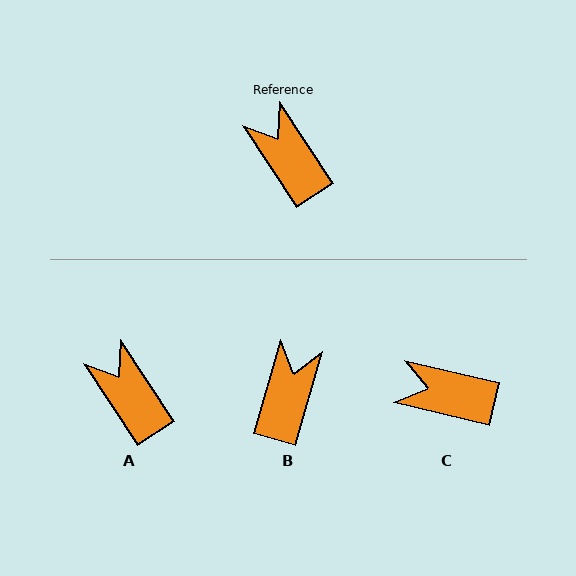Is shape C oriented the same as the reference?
No, it is off by about 43 degrees.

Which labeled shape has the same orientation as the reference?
A.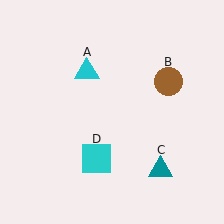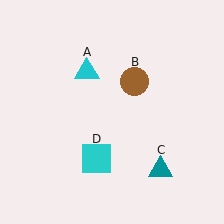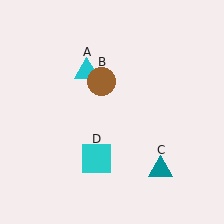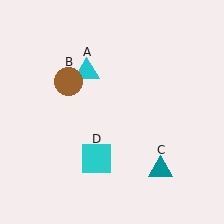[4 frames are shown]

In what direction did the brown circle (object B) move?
The brown circle (object B) moved left.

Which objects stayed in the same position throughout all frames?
Cyan triangle (object A) and teal triangle (object C) and cyan square (object D) remained stationary.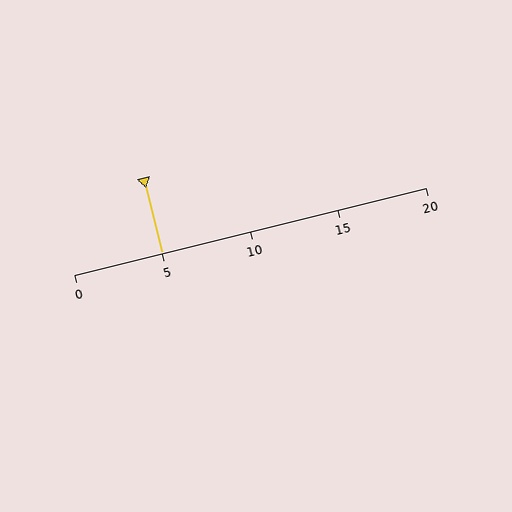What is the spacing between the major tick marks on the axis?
The major ticks are spaced 5 apart.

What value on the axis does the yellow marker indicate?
The marker indicates approximately 5.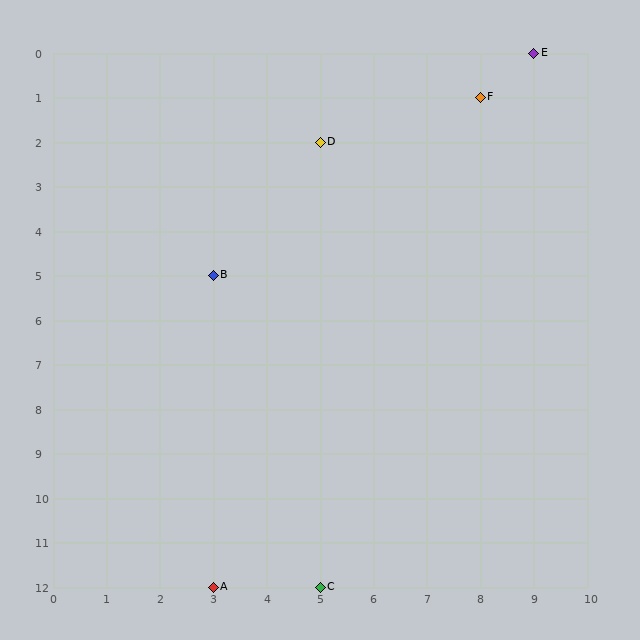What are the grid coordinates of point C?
Point C is at grid coordinates (5, 12).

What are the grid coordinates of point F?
Point F is at grid coordinates (8, 1).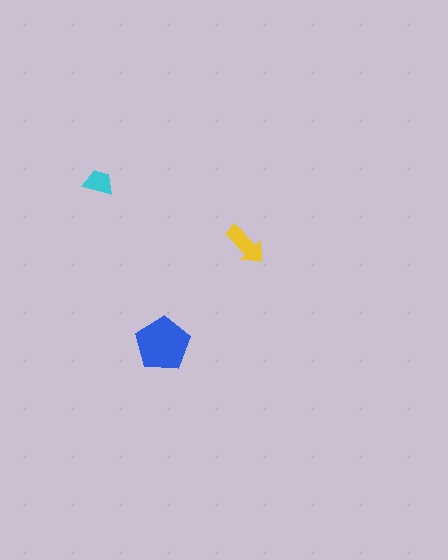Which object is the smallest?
The cyan trapezoid.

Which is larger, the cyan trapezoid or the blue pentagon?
The blue pentagon.